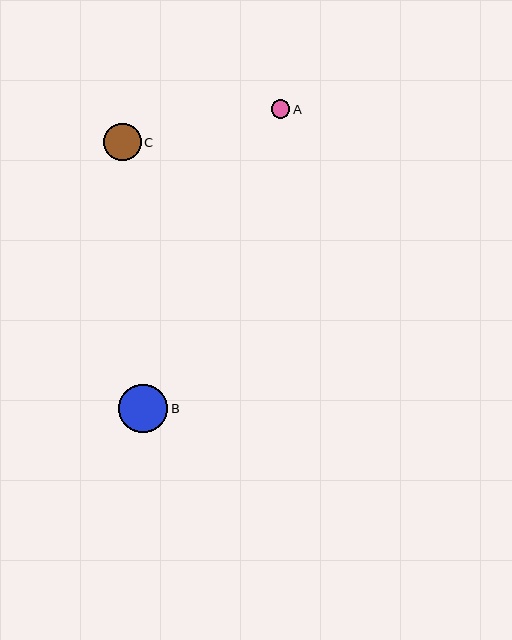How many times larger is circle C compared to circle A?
Circle C is approximately 2.0 times the size of circle A.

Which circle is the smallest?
Circle A is the smallest with a size of approximately 19 pixels.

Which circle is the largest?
Circle B is the largest with a size of approximately 49 pixels.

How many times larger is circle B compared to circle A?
Circle B is approximately 2.6 times the size of circle A.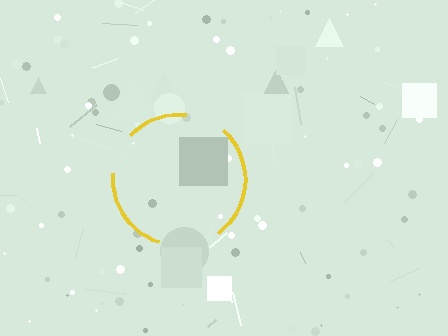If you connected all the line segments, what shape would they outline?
They would outline a circle.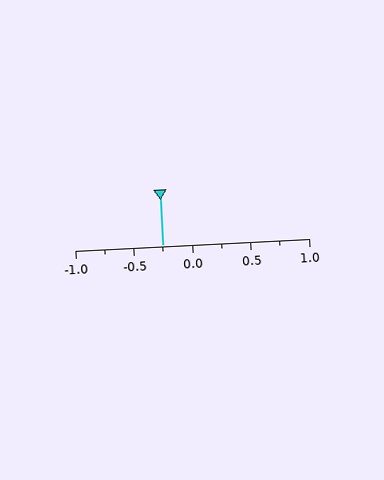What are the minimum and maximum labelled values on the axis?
The axis runs from -1.0 to 1.0.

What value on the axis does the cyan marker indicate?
The marker indicates approximately -0.25.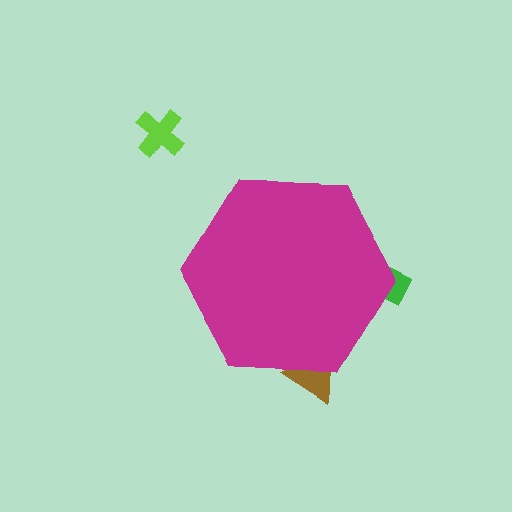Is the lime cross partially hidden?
No, the lime cross is fully visible.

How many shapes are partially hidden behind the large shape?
2 shapes are partially hidden.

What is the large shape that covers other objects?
A magenta hexagon.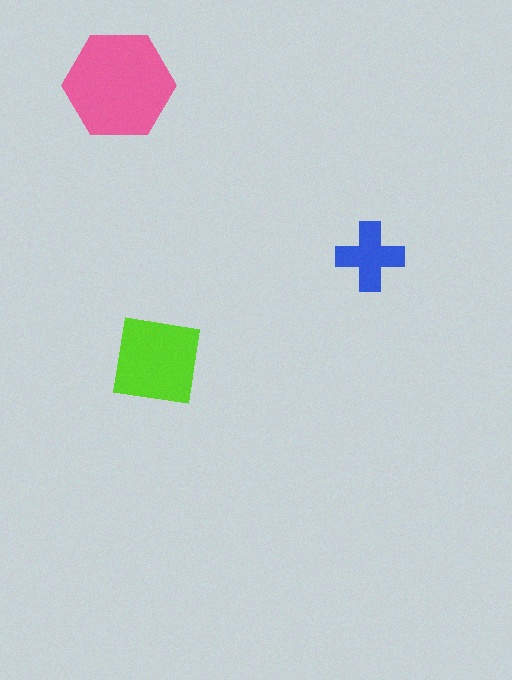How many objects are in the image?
There are 3 objects in the image.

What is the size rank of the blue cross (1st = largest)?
3rd.